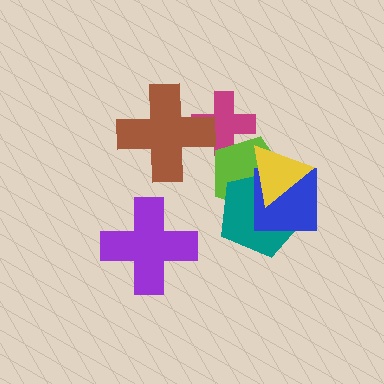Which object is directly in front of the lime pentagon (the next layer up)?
The teal pentagon is directly in front of the lime pentagon.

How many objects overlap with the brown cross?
1 object overlaps with the brown cross.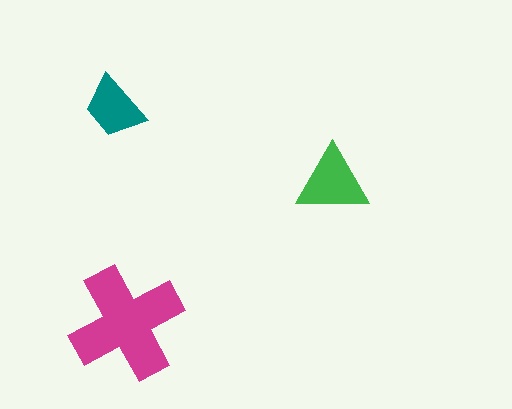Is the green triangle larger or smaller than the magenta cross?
Smaller.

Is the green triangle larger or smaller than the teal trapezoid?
Larger.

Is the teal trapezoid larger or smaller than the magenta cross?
Smaller.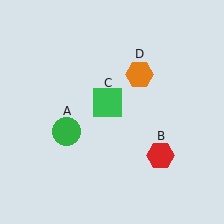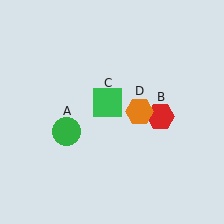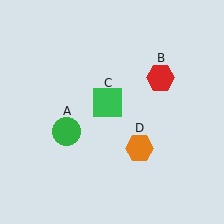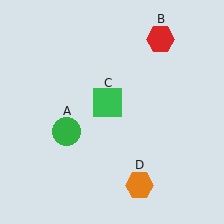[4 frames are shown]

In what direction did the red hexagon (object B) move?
The red hexagon (object B) moved up.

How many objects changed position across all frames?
2 objects changed position: red hexagon (object B), orange hexagon (object D).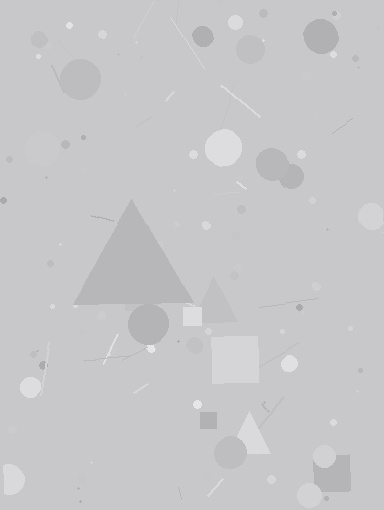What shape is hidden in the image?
A triangle is hidden in the image.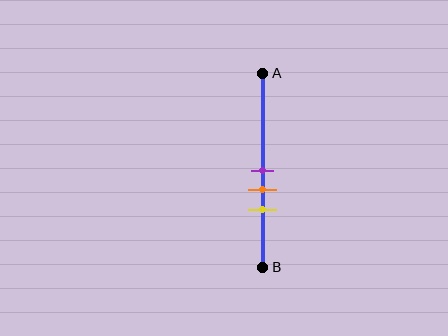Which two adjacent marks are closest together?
The purple and orange marks are the closest adjacent pair.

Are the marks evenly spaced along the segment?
Yes, the marks are approximately evenly spaced.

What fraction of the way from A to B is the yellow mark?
The yellow mark is approximately 70% (0.7) of the way from A to B.